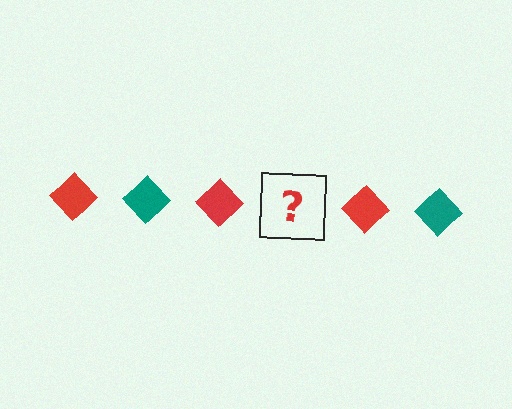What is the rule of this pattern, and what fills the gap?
The rule is that the pattern cycles through red, teal diamonds. The gap should be filled with a teal diamond.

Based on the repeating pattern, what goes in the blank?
The blank should be a teal diamond.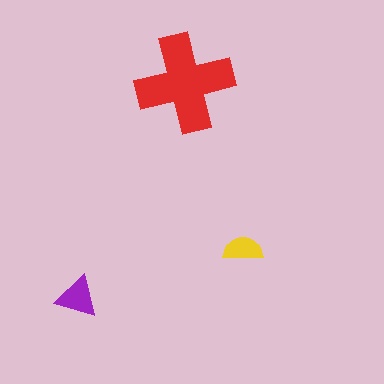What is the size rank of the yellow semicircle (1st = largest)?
3rd.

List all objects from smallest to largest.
The yellow semicircle, the purple triangle, the red cross.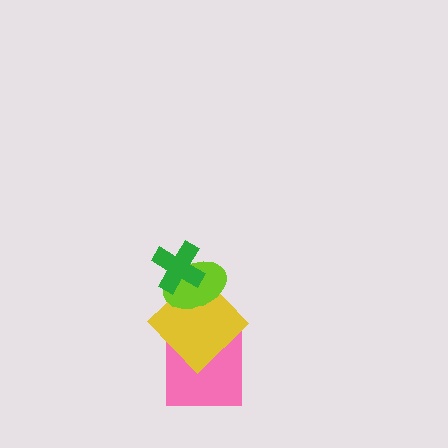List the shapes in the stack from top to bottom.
From top to bottom: the green cross, the lime ellipse, the yellow diamond, the pink square.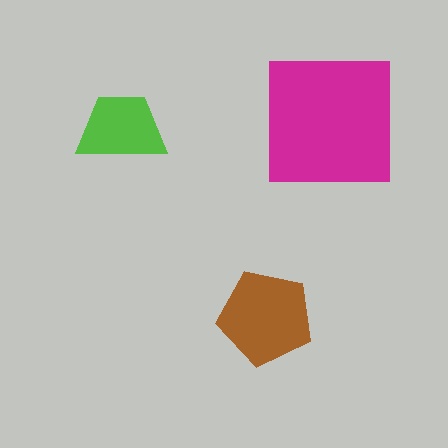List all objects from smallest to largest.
The lime trapezoid, the brown pentagon, the magenta square.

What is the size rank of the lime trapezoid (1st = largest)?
3rd.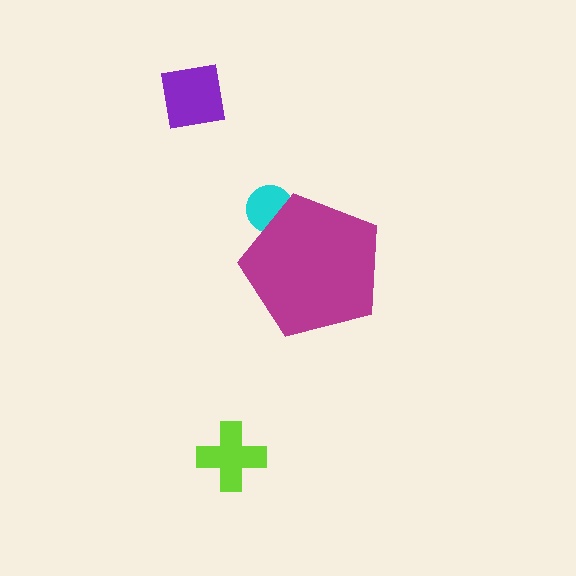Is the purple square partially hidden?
No, the purple square is fully visible.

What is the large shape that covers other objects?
A magenta pentagon.